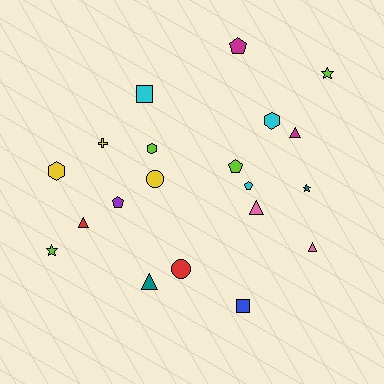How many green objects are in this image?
There are no green objects.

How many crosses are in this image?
There is 1 cross.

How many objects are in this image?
There are 20 objects.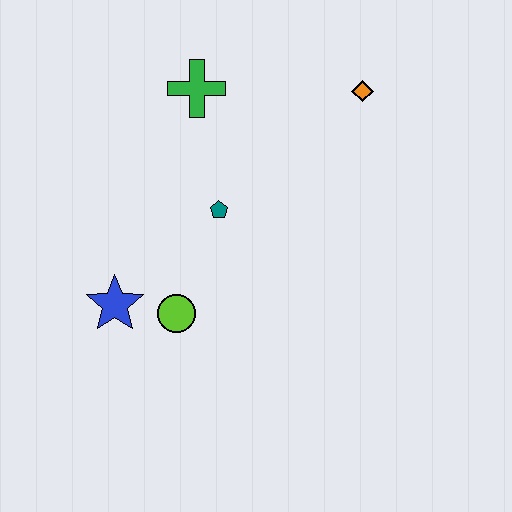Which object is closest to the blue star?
The lime circle is closest to the blue star.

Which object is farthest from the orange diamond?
The blue star is farthest from the orange diamond.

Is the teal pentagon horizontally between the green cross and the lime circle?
No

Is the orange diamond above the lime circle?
Yes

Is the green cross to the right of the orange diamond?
No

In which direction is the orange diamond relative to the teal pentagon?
The orange diamond is to the right of the teal pentagon.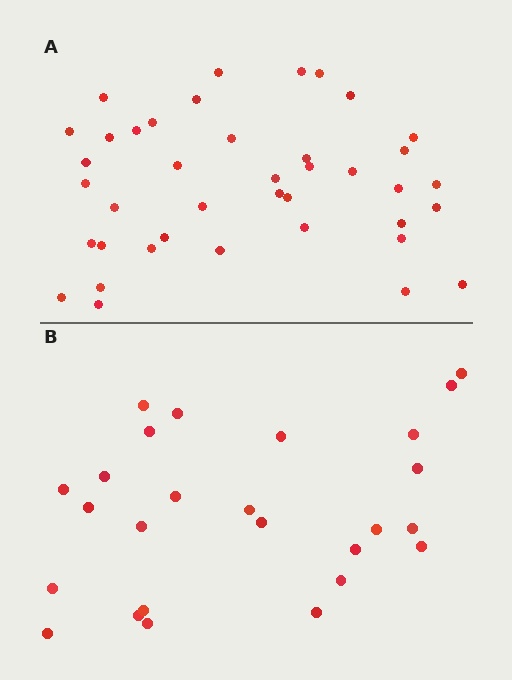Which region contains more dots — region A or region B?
Region A (the top region) has more dots.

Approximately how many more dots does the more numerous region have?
Region A has approximately 15 more dots than region B.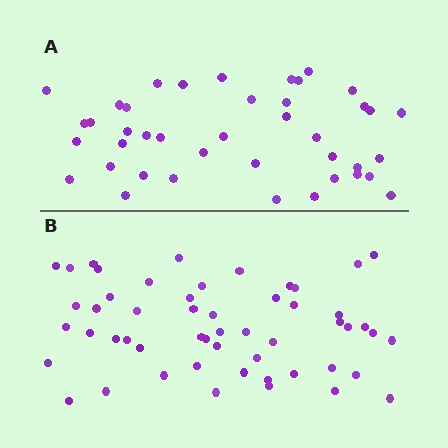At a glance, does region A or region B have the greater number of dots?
Region B (the bottom region) has more dots.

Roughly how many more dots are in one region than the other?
Region B has roughly 12 or so more dots than region A.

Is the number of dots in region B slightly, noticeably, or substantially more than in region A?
Region B has noticeably more, but not dramatically so. The ratio is roughly 1.3 to 1.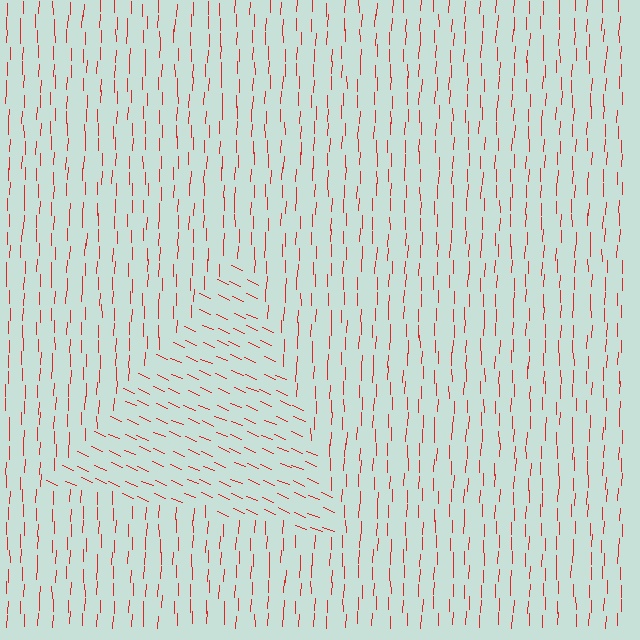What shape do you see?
I see a triangle.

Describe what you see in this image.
The image is filled with small red line segments. A triangle region in the image has lines oriented differently from the surrounding lines, creating a visible texture boundary.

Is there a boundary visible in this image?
Yes, there is a texture boundary formed by a change in line orientation.